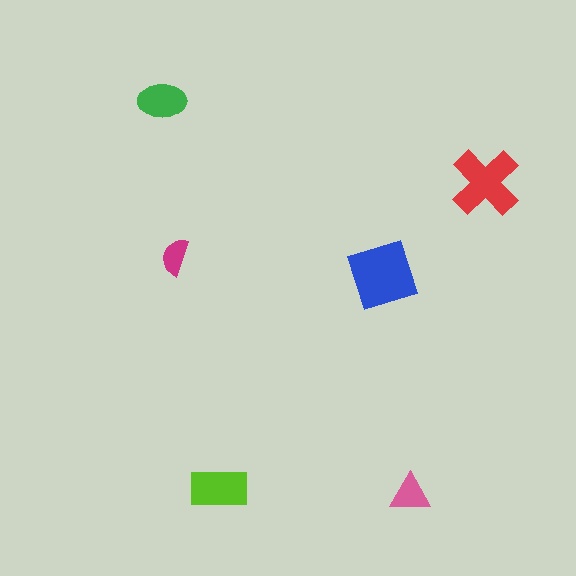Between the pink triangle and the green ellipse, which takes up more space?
The green ellipse.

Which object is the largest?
The blue diamond.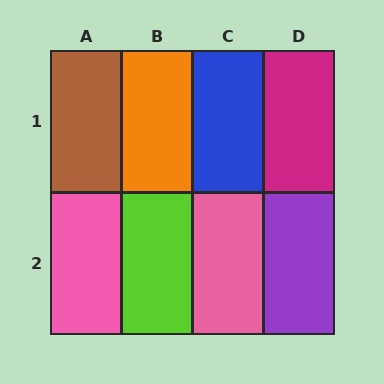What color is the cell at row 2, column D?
Purple.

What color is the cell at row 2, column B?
Lime.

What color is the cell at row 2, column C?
Pink.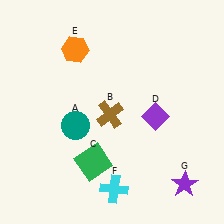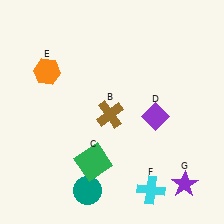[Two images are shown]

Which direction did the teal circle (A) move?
The teal circle (A) moved down.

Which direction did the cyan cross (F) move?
The cyan cross (F) moved right.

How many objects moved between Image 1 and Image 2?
3 objects moved between the two images.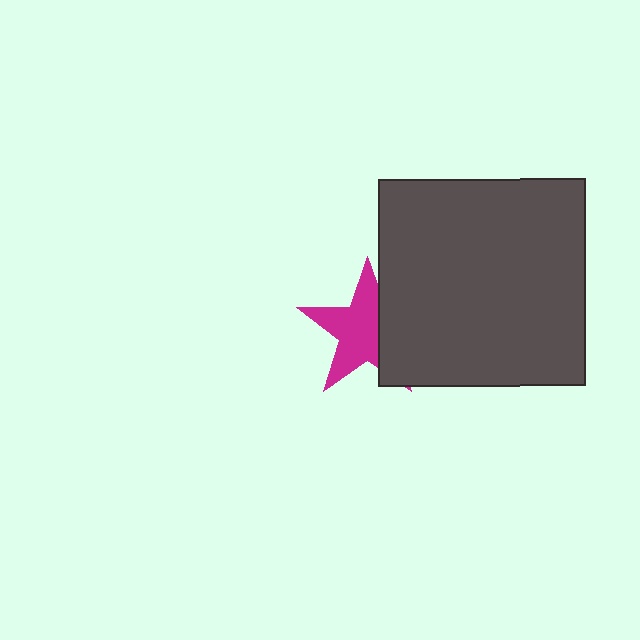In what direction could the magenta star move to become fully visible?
The magenta star could move left. That would shift it out from behind the dark gray square entirely.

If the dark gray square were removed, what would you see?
You would see the complete magenta star.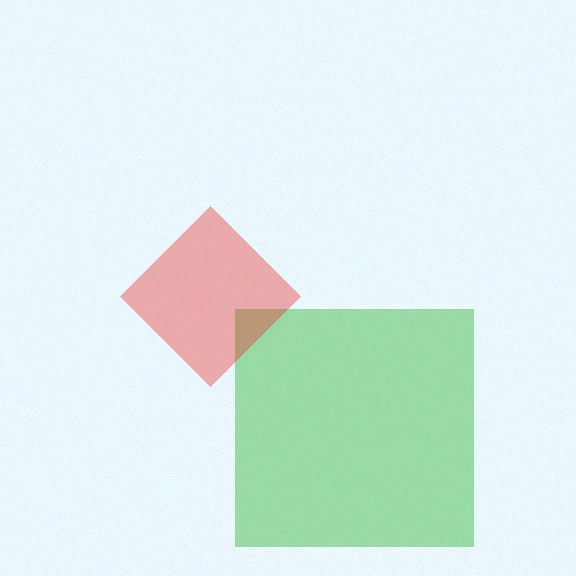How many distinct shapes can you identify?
There are 2 distinct shapes: a green square, a red diamond.